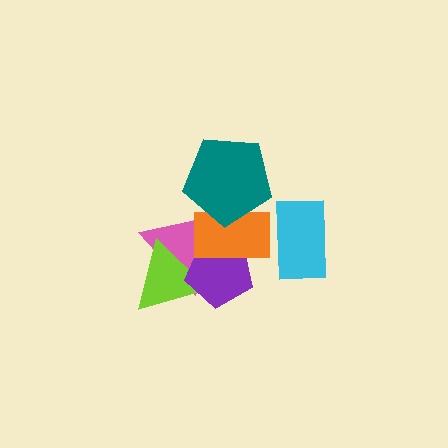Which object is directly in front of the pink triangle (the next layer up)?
The lime triangle is directly in front of the pink triangle.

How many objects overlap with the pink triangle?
4 objects overlap with the pink triangle.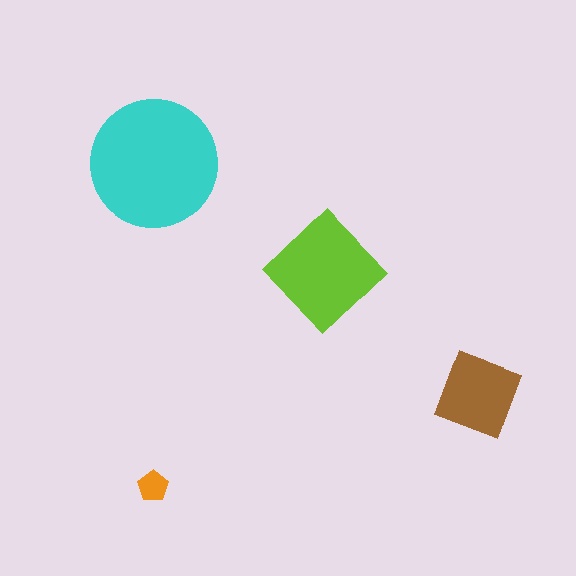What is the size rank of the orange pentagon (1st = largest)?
4th.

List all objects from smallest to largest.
The orange pentagon, the brown square, the lime diamond, the cyan circle.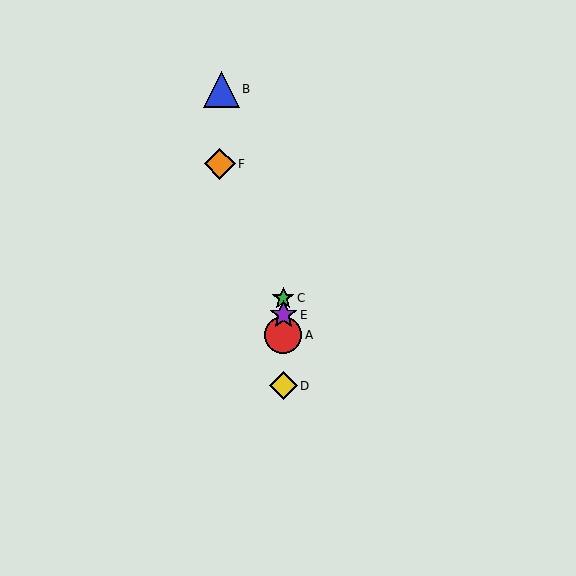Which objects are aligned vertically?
Objects A, C, D, E are aligned vertically.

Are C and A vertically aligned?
Yes, both are at x≈283.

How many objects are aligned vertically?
4 objects (A, C, D, E) are aligned vertically.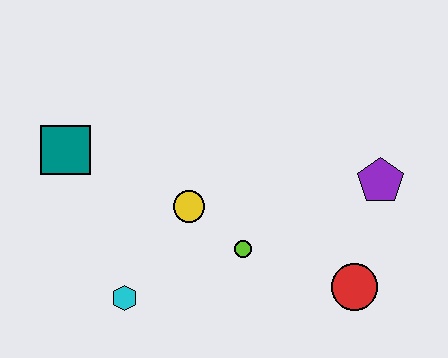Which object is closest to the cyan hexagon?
The yellow circle is closest to the cyan hexagon.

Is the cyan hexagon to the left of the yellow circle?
Yes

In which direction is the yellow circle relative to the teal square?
The yellow circle is to the right of the teal square.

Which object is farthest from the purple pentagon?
The teal square is farthest from the purple pentagon.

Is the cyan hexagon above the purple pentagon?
No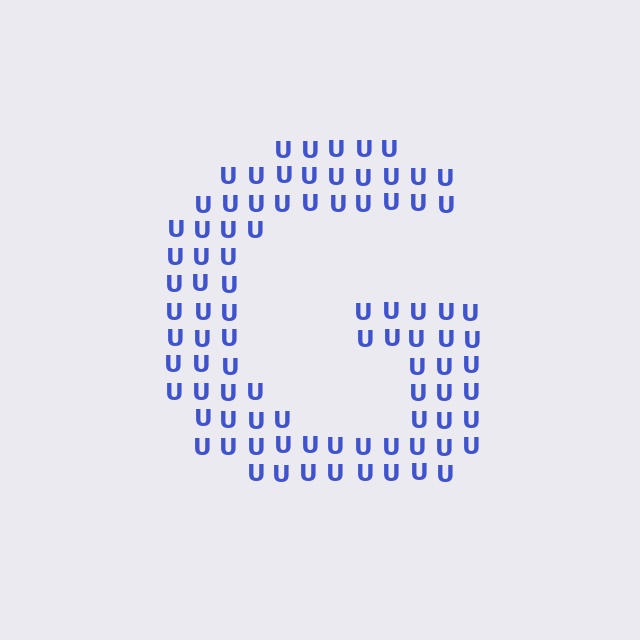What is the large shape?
The large shape is the letter G.